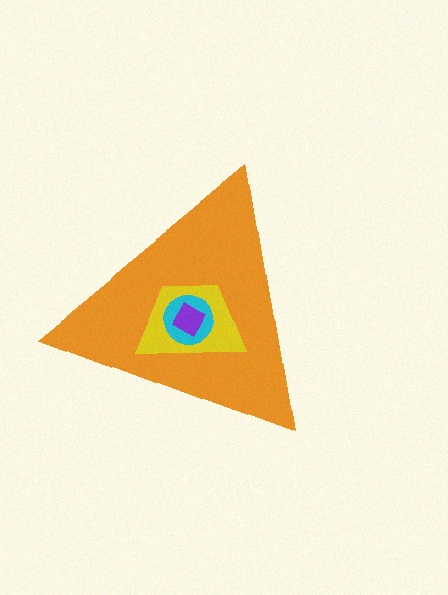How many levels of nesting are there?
4.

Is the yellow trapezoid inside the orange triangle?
Yes.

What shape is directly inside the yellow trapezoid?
The cyan circle.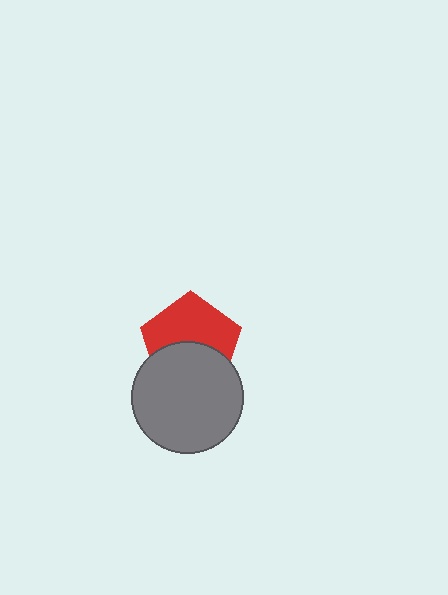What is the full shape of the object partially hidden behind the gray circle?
The partially hidden object is a red pentagon.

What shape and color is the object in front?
The object in front is a gray circle.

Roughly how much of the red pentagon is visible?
About half of it is visible (roughly 55%).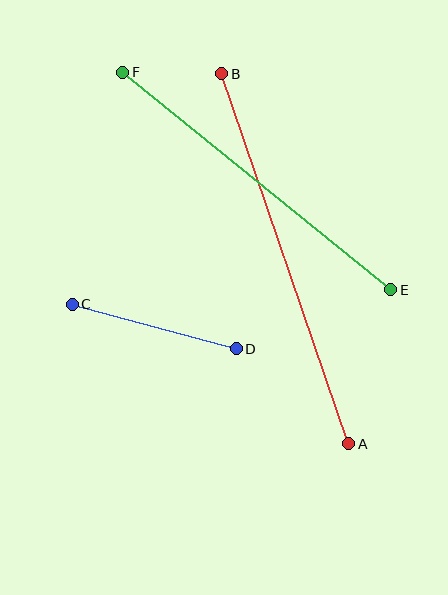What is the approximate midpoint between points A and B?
The midpoint is at approximately (285, 259) pixels.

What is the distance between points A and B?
The distance is approximately 391 pixels.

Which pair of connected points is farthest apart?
Points A and B are farthest apart.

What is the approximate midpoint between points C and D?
The midpoint is at approximately (154, 327) pixels.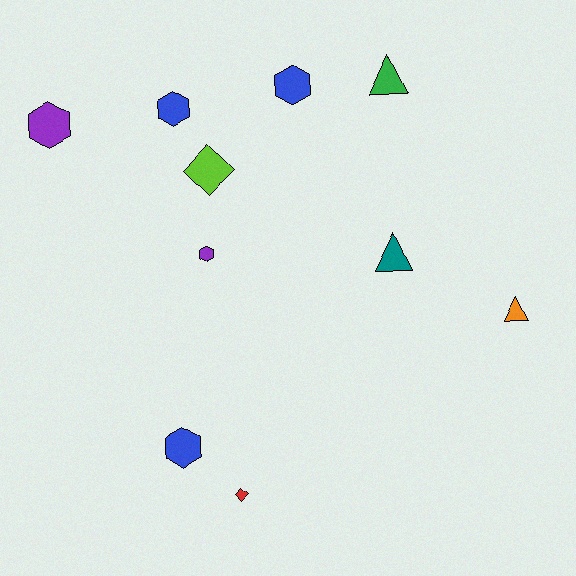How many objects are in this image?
There are 10 objects.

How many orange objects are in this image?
There is 1 orange object.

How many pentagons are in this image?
There are no pentagons.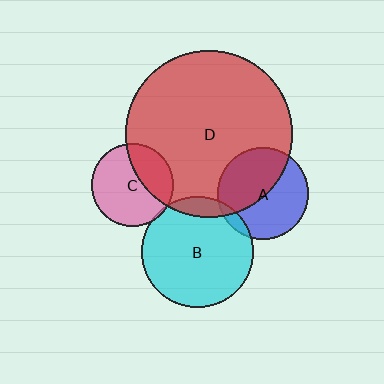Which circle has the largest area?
Circle D (red).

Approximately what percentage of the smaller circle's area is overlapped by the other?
Approximately 5%.